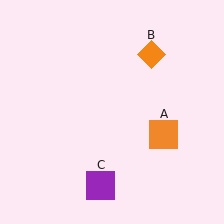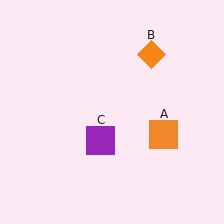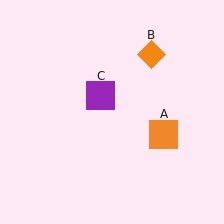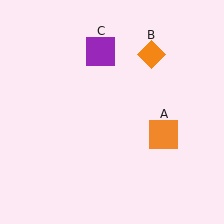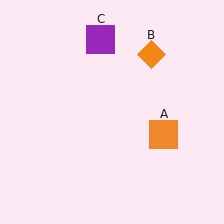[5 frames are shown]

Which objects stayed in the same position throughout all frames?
Orange square (object A) and orange diamond (object B) remained stationary.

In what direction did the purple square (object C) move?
The purple square (object C) moved up.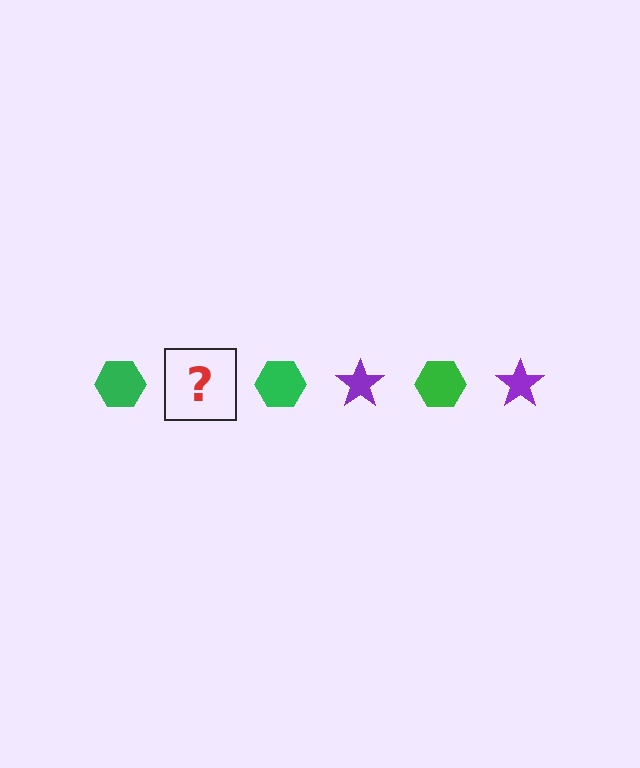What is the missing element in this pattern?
The missing element is a purple star.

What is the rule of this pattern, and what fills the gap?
The rule is that the pattern alternates between green hexagon and purple star. The gap should be filled with a purple star.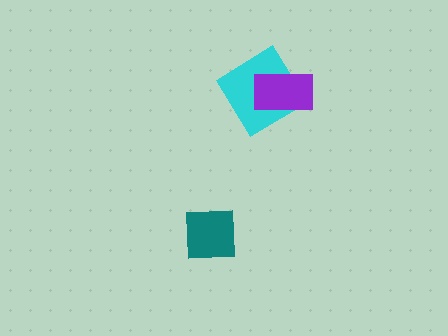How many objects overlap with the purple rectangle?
1 object overlaps with the purple rectangle.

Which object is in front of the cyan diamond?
The purple rectangle is in front of the cyan diamond.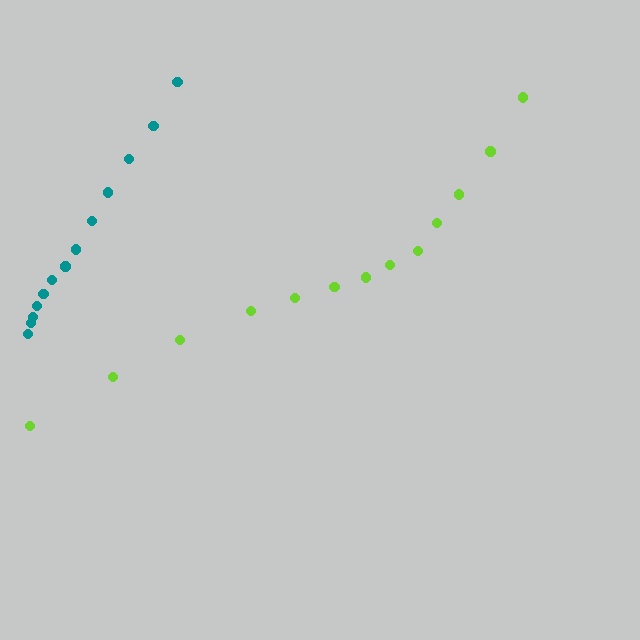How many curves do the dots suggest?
There are 2 distinct paths.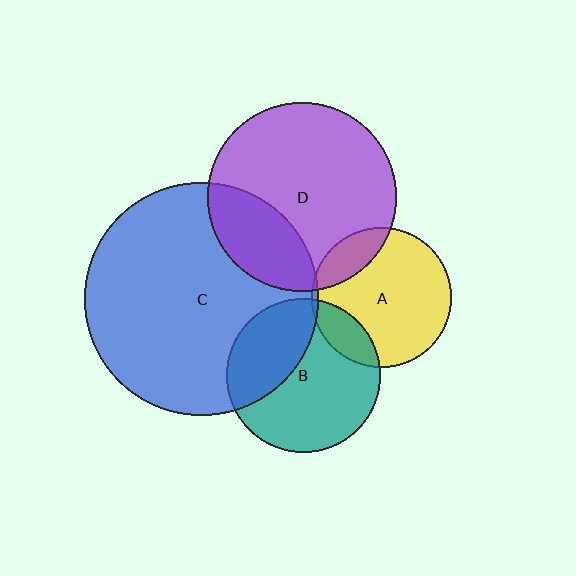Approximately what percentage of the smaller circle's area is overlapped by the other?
Approximately 15%.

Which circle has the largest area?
Circle C (blue).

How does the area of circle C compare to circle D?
Approximately 1.5 times.